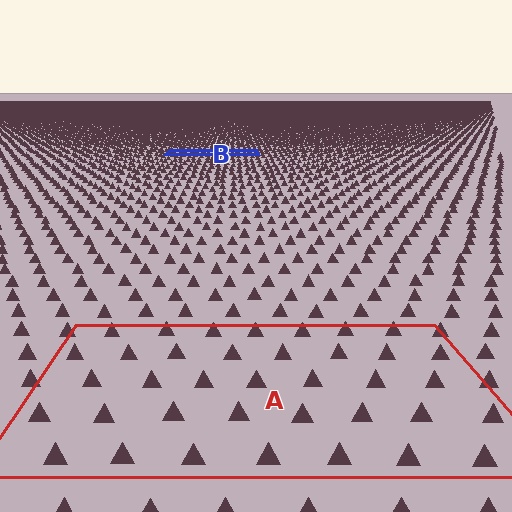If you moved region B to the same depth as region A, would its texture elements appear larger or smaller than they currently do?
They would appear larger. At a closer depth, the same texture elements are projected at a bigger on-screen size.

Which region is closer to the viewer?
Region A is closer. The texture elements there are larger and more spread out.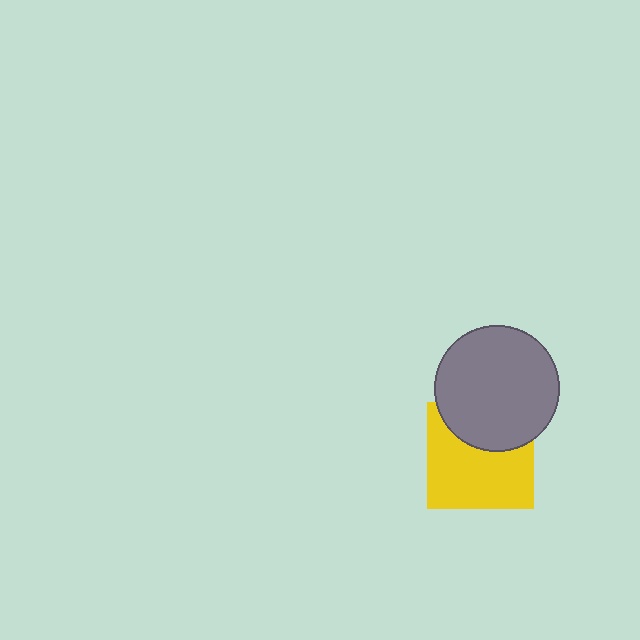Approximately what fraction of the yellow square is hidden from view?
Roughly 35% of the yellow square is hidden behind the gray circle.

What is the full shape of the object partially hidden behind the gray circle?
The partially hidden object is a yellow square.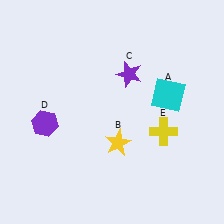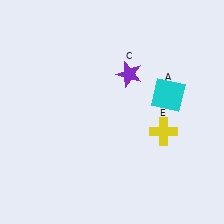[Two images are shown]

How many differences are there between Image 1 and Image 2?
There are 2 differences between the two images.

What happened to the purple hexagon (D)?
The purple hexagon (D) was removed in Image 2. It was in the bottom-left area of Image 1.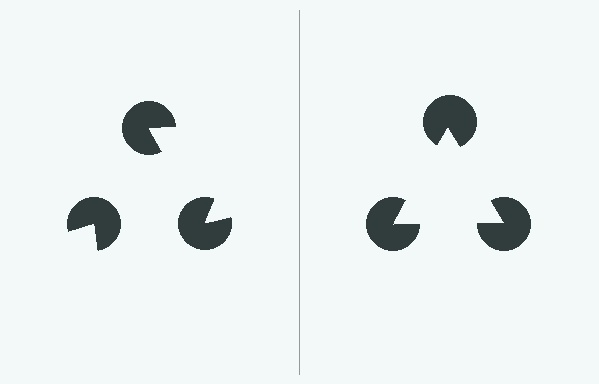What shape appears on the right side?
An illusory triangle.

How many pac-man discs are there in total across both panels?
6 — 3 on each side.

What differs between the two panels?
The pac-man discs are positioned identically on both sides; only the wedge orientations differ. On the right they align to a triangle; on the left they are misaligned.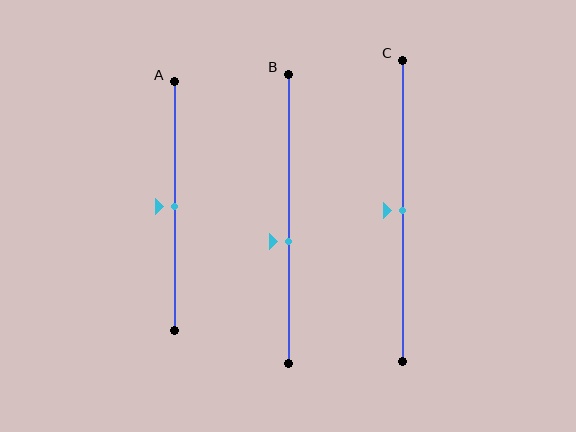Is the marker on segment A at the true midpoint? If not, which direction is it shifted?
Yes, the marker on segment A is at the true midpoint.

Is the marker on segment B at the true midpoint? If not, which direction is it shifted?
No, the marker on segment B is shifted downward by about 8% of the segment length.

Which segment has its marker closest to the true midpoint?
Segment A has its marker closest to the true midpoint.